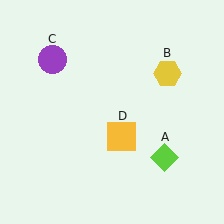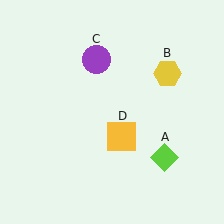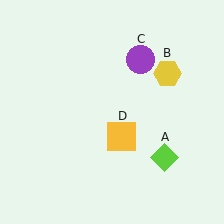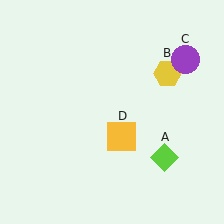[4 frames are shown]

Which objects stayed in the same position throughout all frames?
Lime diamond (object A) and yellow hexagon (object B) and yellow square (object D) remained stationary.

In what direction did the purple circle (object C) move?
The purple circle (object C) moved right.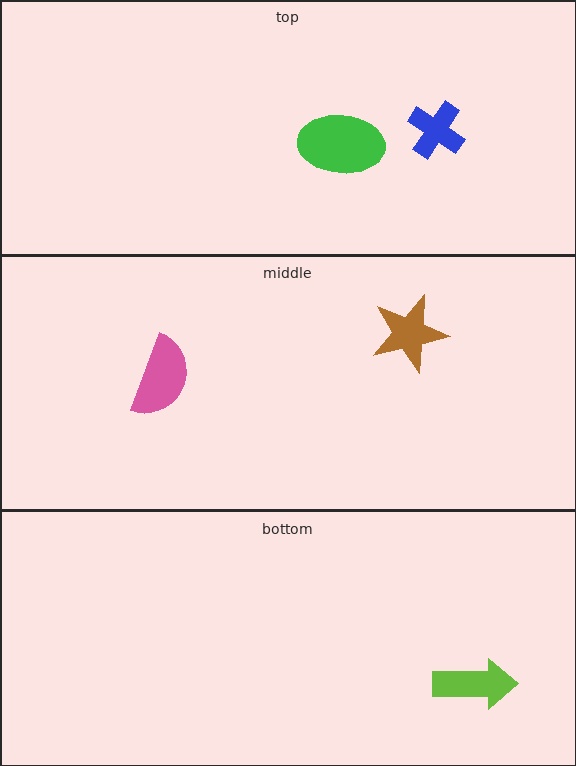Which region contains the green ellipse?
The top region.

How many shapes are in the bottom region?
1.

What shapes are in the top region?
The blue cross, the green ellipse.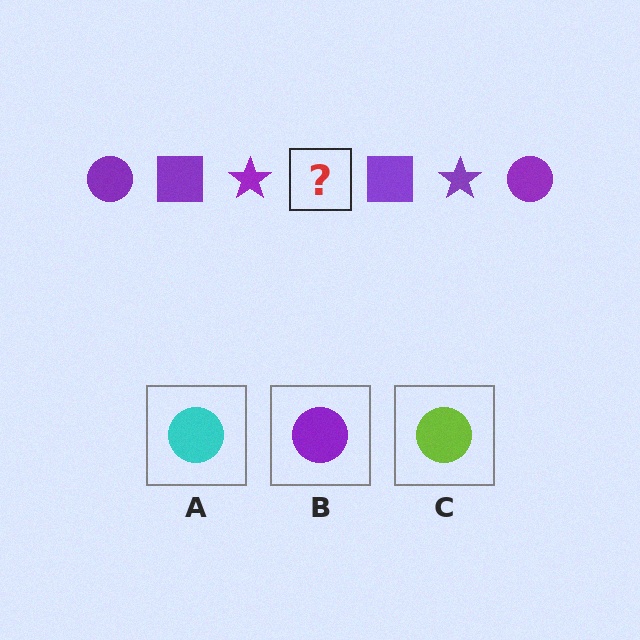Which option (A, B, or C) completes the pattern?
B.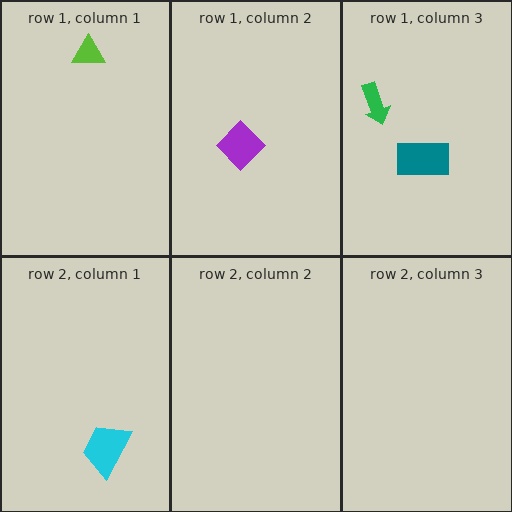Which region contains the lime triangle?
The row 1, column 1 region.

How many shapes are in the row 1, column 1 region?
1.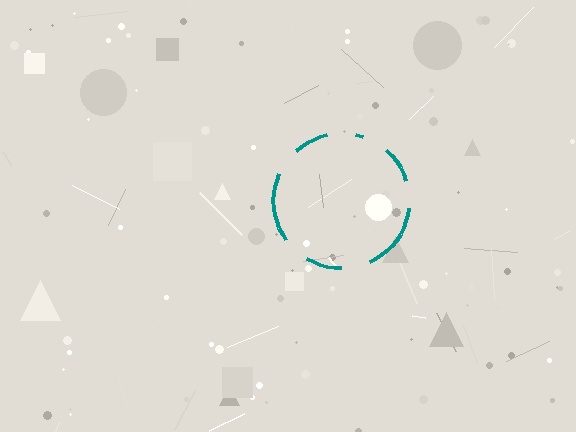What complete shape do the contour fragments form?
The contour fragments form a circle.